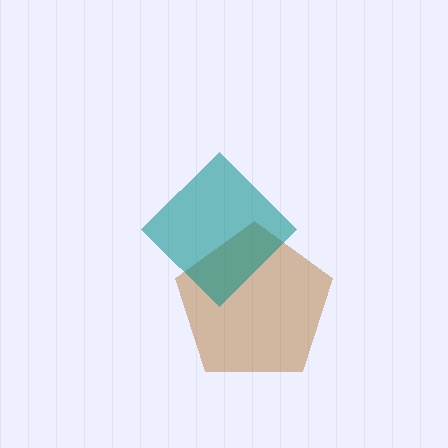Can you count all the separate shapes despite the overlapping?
Yes, there are 2 separate shapes.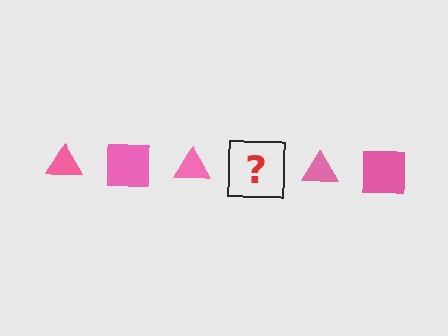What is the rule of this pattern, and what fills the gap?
The rule is that the pattern cycles through triangle, square shapes in pink. The gap should be filled with a pink square.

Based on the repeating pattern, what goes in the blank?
The blank should be a pink square.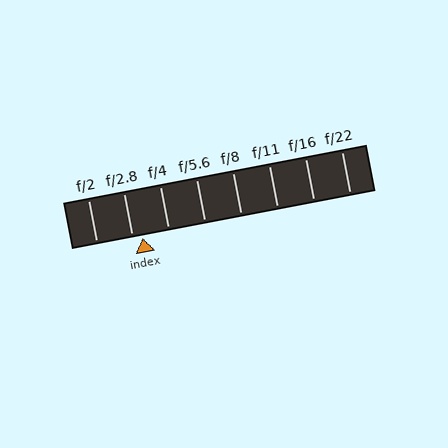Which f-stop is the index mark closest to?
The index mark is closest to f/2.8.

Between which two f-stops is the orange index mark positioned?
The index mark is between f/2.8 and f/4.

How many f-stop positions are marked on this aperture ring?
There are 8 f-stop positions marked.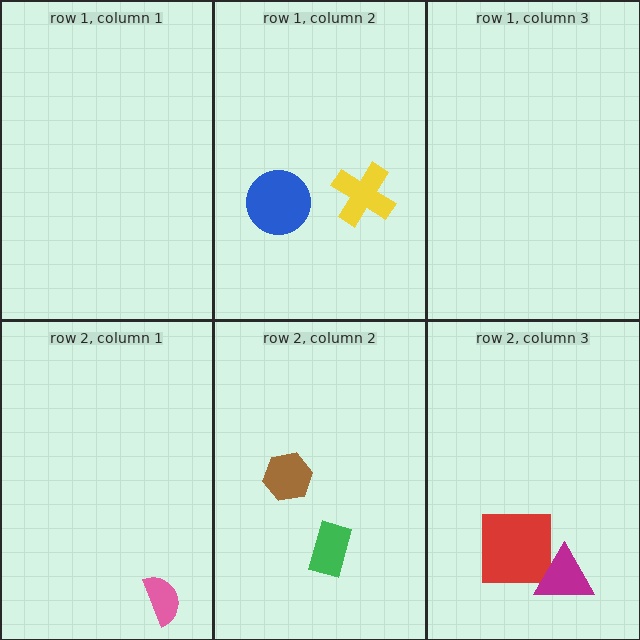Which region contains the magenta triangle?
The row 2, column 3 region.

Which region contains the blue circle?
The row 1, column 2 region.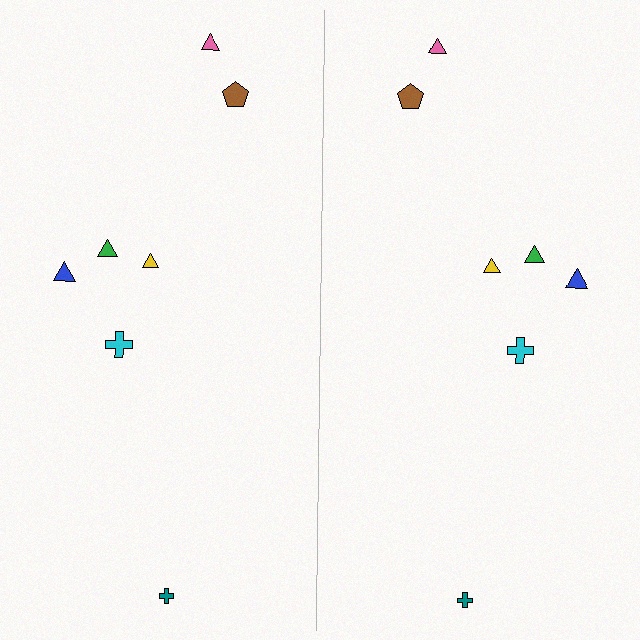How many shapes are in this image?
There are 14 shapes in this image.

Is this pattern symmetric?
Yes, this pattern has bilateral (reflection) symmetry.